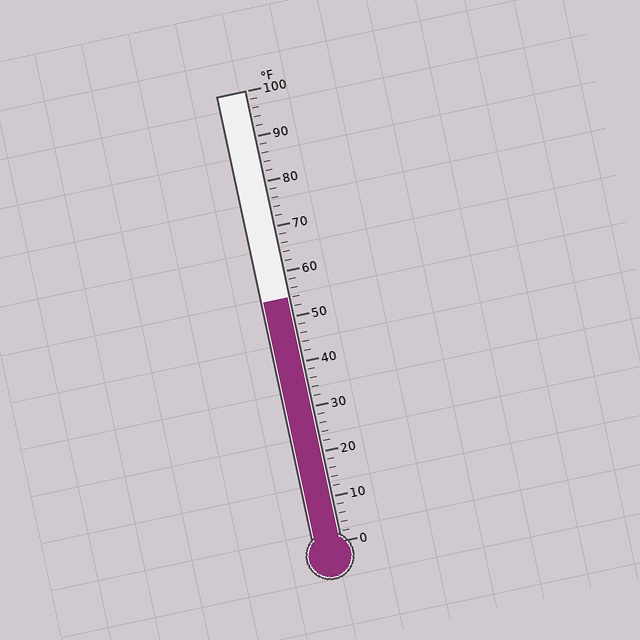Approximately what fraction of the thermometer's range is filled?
The thermometer is filled to approximately 55% of its range.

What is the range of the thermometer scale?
The thermometer scale ranges from 0°F to 100°F.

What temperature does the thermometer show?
The thermometer shows approximately 54°F.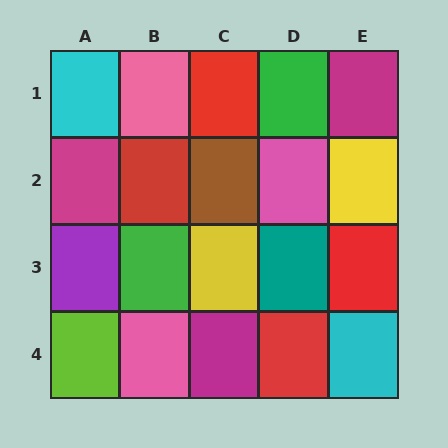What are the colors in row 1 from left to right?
Cyan, pink, red, green, magenta.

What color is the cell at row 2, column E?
Yellow.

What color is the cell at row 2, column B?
Red.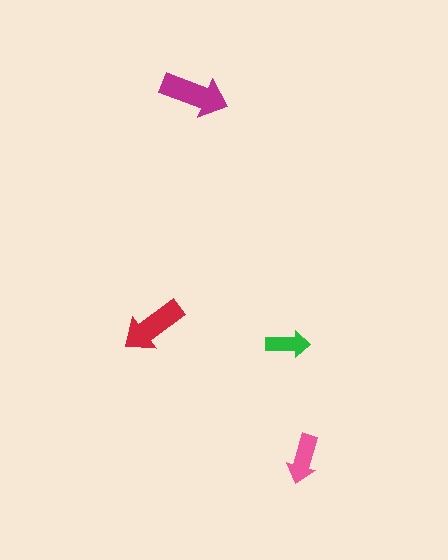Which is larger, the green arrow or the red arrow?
The red one.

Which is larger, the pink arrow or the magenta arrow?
The magenta one.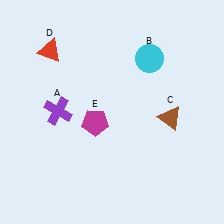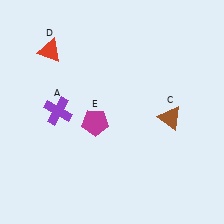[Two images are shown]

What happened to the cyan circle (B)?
The cyan circle (B) was removed in Image 2. It was in the top-right area of Image 1.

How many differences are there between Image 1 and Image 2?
There is 1 difference between the two images.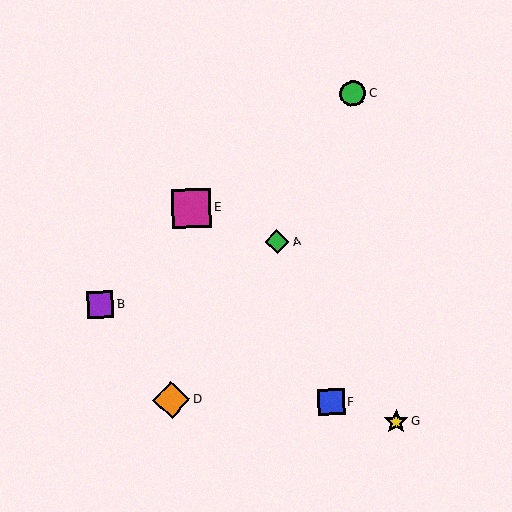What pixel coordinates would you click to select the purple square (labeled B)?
Click at (100, 305) to select the purple square B.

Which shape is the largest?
The magenta square (labeled E) is the largest.